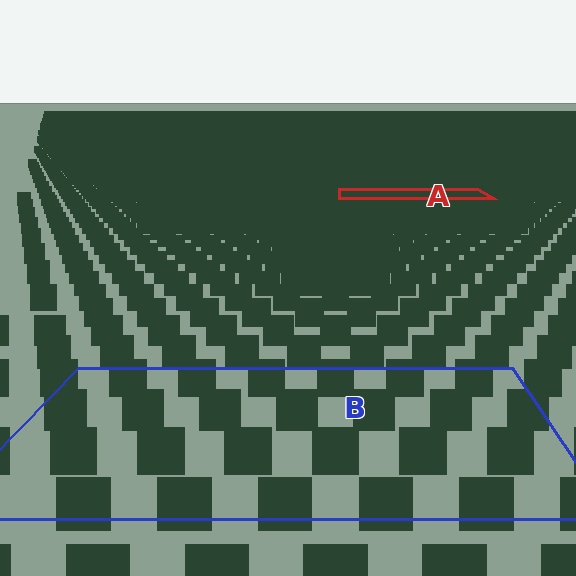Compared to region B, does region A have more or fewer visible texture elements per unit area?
Region A has more texture elements per unit area — they are packed more densely because it is farther away.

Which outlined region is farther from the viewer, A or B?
Region A is farther from the viewer — the texture elements inside it appear smaller and more densely packed.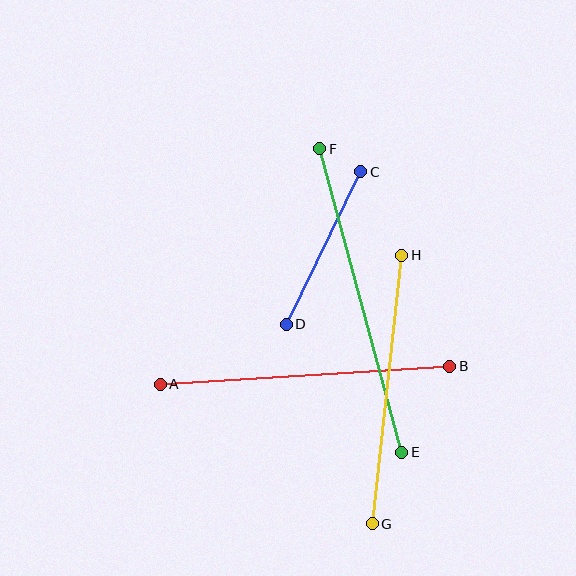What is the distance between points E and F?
The distance is approximately 314 pixels.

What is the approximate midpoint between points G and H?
The midpoint is at approximately (387, 390) pixels.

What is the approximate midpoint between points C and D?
The midpoint is at approximately (324, 248) pixels.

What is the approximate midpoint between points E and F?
The midpoint is at approximately (361, 300) pixels.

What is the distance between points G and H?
The distance is approximately 270 pixels.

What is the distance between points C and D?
The distance is approximately 170 pixels.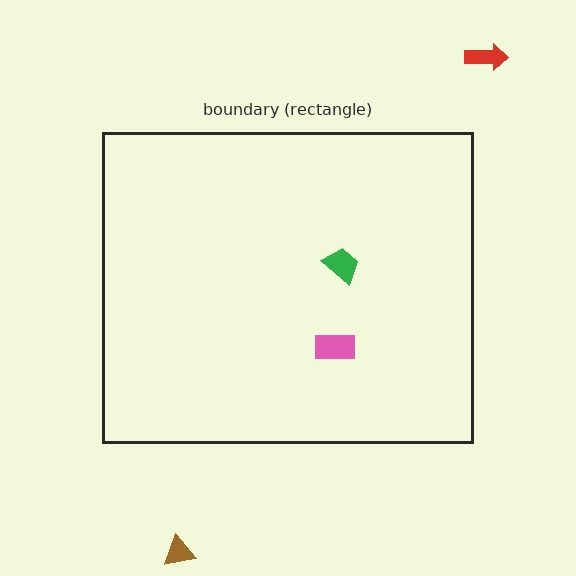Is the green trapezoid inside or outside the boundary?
Inside.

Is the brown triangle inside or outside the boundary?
Outside.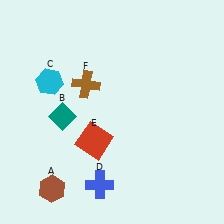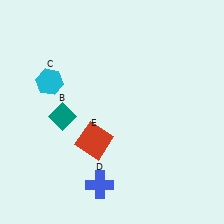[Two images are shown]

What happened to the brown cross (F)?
The brown cross (F) was removed in Image 2. It was in the top-left area of Image 1.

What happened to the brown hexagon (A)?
The brown hexagon (A) was removed in Image 2. It was in the bottom-left area of Image 1.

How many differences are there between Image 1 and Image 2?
There are 2 differences between the two images.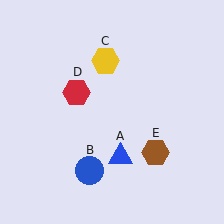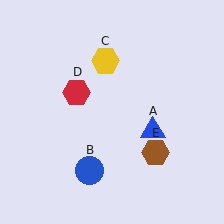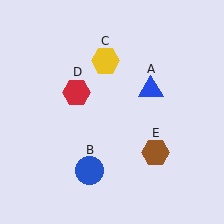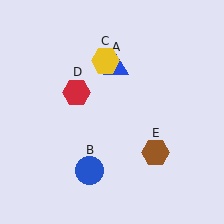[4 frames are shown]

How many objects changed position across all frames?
1 object changed position: blue triangle (object A).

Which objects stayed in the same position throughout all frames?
Blue circle (object B) and yellow hexagon (object C) and red hexagon (object D) and brown hexagon (object E) remained stationary.